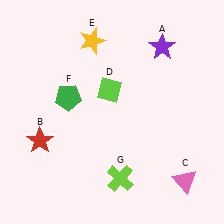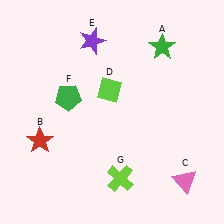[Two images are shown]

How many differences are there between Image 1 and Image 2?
There are 2 differences between the two images.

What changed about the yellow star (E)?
In Image 1, E is yellow. In Image 2, it changed to purple.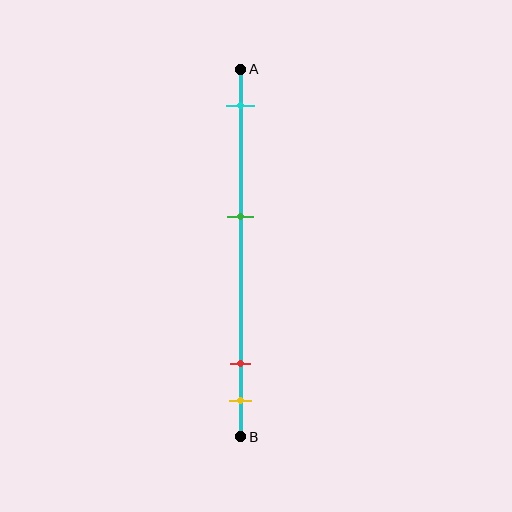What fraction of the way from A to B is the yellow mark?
The yellow mark is approximately 90% (0.9) of the way from A to B.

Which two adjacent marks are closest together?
The red and yellow marks are the closest adjacent pair.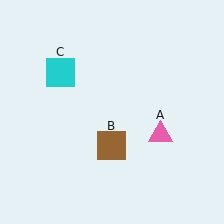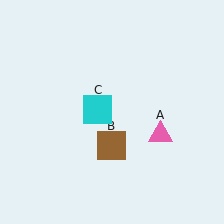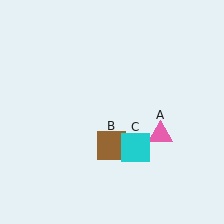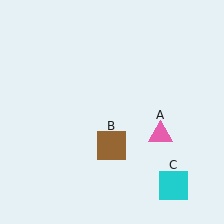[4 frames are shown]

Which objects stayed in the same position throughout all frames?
Pink triangle (object A) and brown square (object B) remained stationary.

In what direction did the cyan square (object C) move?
The cyan square (object C) moved down and to the right.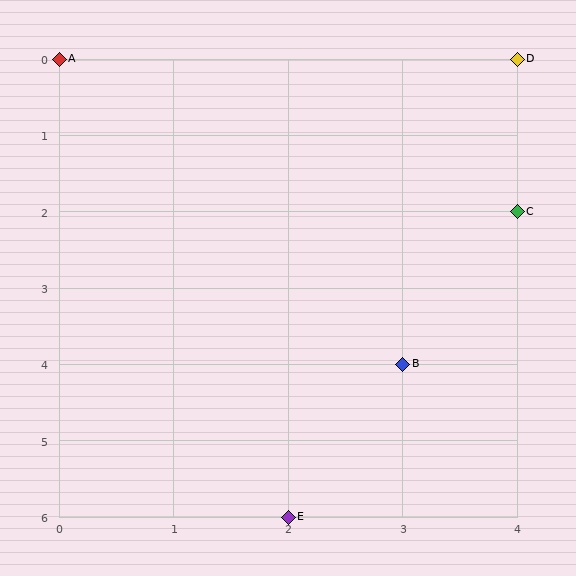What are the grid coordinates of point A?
Point A is at grid coordinates (0, 0).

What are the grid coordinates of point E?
Point E is at grid coordinates (2, 6).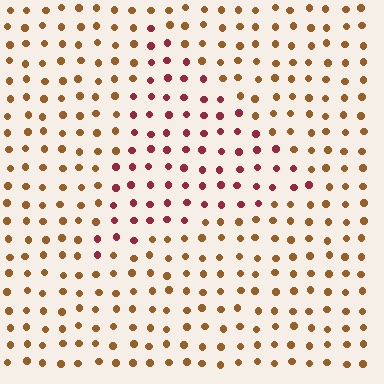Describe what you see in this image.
The image is filled with small brown elements in a uniform arrangement. A triangle-shaped region is visible where the elements are tinted to a slightly different hue, forming a subtle color boundary.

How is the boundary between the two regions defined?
The boundary is defined purely by a slight shift in hue (about 44 degrees). Spacing, size, and orientation are identical on both sides.